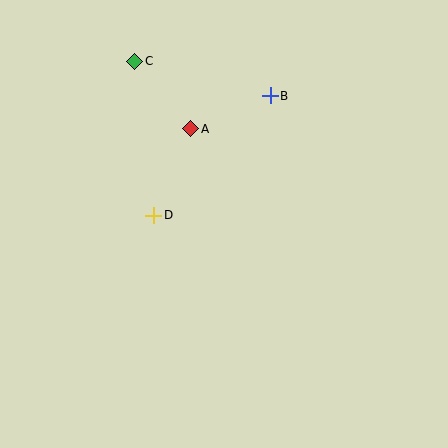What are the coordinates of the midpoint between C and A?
The midpoint between C and A is at (163, 95).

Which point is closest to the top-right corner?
Point B is closest to the top-right corner.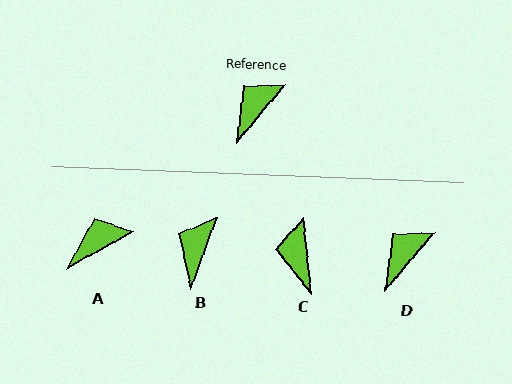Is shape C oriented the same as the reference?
No, it is off by about 46 degrees.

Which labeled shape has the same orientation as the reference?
D.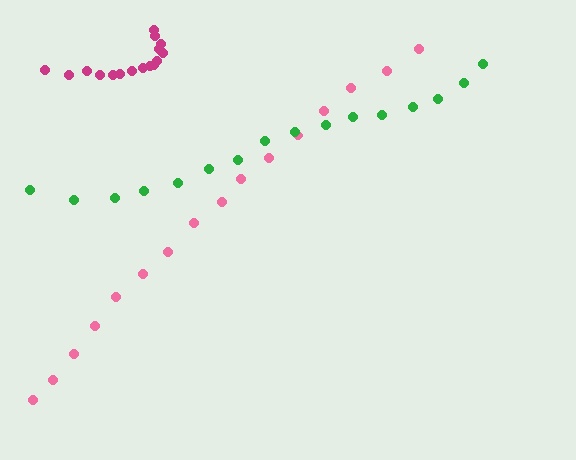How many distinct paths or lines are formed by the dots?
There are 3 distinct paths.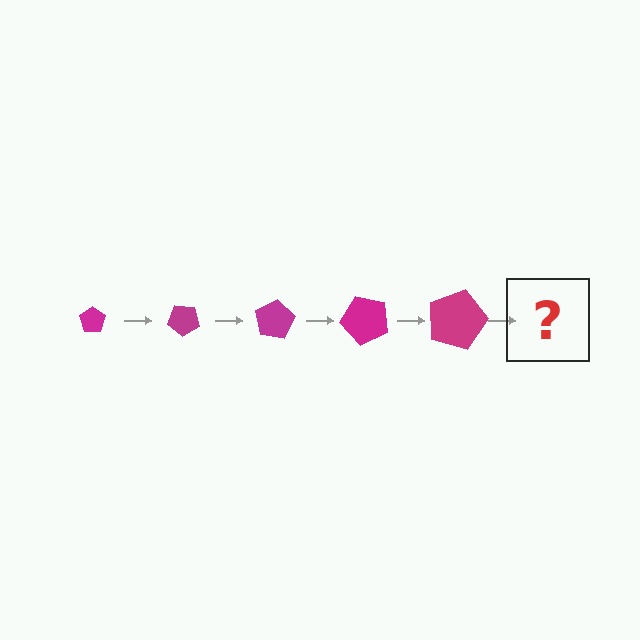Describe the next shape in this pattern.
It should be a pentagon, larger than the previous one and rotated 200 degrees from the start.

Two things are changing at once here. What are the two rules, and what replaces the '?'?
The two rules are that the pentagon grows larger each step and it rotates 40 degrees each step. The '?' should be a pentagon, larger than the previous one and rotated 200 degrees from the start.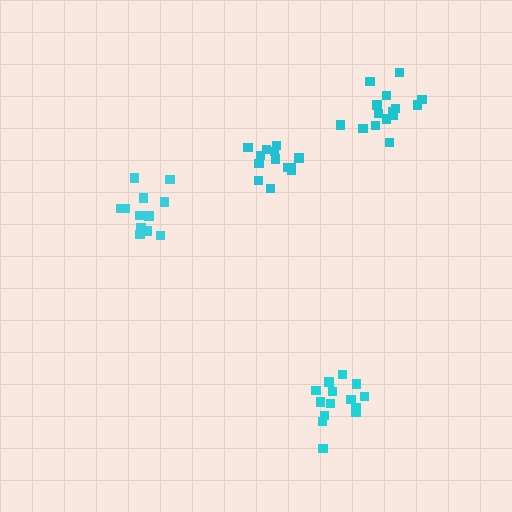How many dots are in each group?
Group 1: 15 dots, Group 2: 12 dots, Group 3: 14 dots, Group 4: 13 dots (54 total).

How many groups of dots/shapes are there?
There are 4 groups.